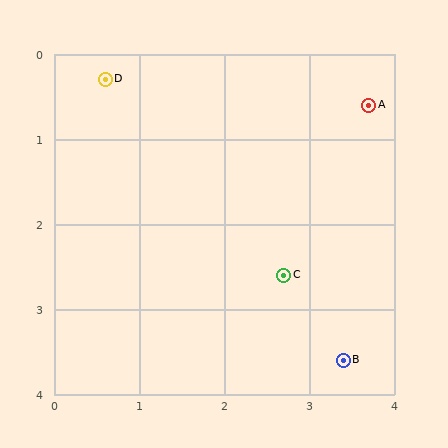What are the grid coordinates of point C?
Point C is at approximately (2.7, 2.6).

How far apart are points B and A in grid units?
Points B and A are about 3.0 grid units apart.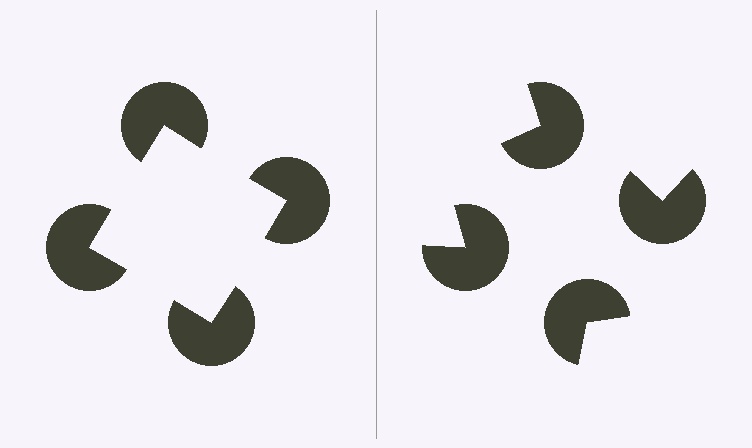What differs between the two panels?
The pac-man discs are positioned identically on both sides; only the wedge orientations differ. On the left they align to a square; on the right they are misaligned.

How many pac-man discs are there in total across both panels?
8 — 4 on each side.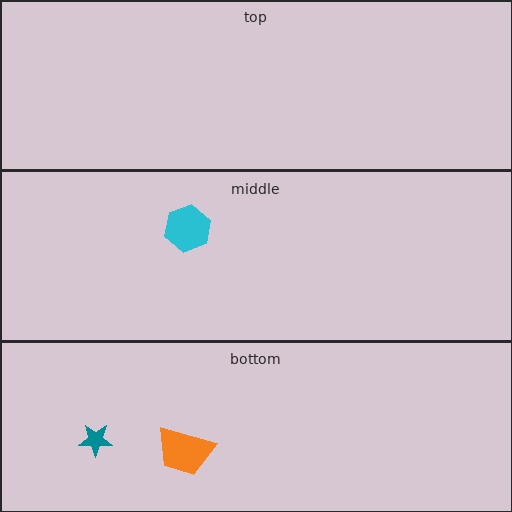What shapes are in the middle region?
The cyan hexagon.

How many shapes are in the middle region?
1.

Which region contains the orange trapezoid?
The bottom region.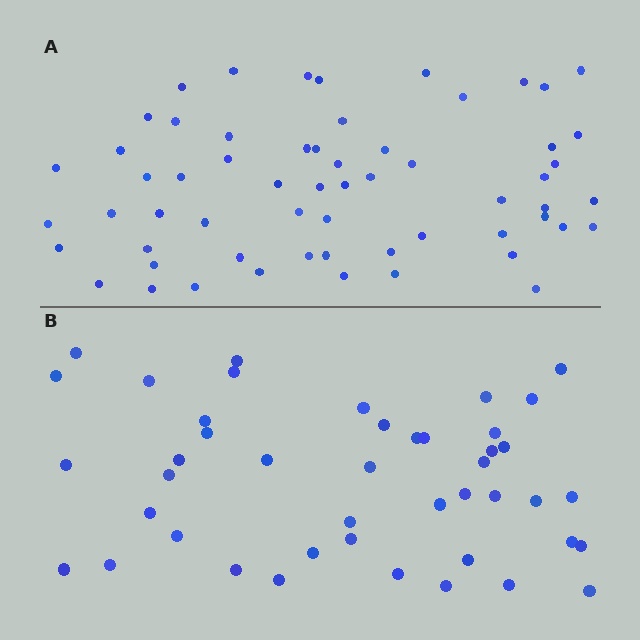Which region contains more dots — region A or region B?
Region A (the top region) has more dots.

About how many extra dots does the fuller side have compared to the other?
Region A has approximately 15 more dots than region B.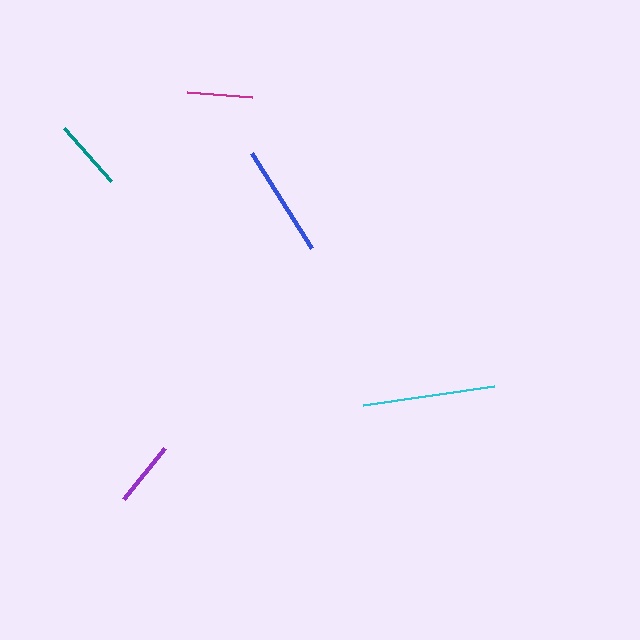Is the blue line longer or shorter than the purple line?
The blue line is longer than the purple line.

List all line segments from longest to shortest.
From longest to shortest: cyan, blue, teal, purple, magenta.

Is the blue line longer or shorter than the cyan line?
The cyan line is longer than the blue line.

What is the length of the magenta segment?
The magenta segment is approximately 65 pixels long.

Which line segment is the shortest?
The magenta line is the shortest at approximately 65 pixels.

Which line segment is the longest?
The cyan line is the longest at approximately 133 pixels.